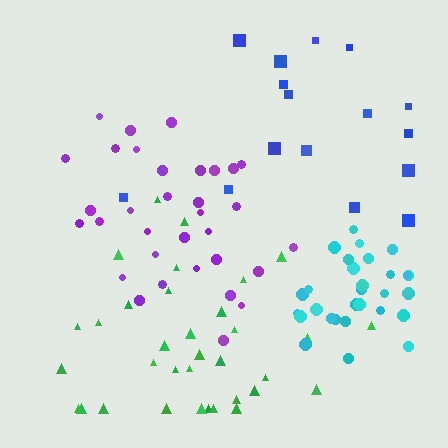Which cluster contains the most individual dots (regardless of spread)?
Green (34).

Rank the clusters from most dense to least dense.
cyan, purple, green, blue.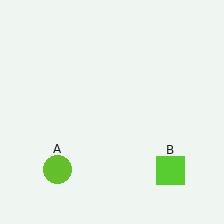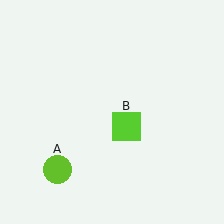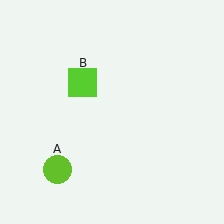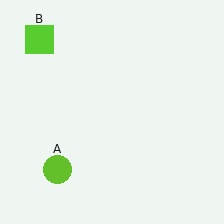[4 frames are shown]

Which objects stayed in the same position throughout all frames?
Lime circle (object A) remained stationary.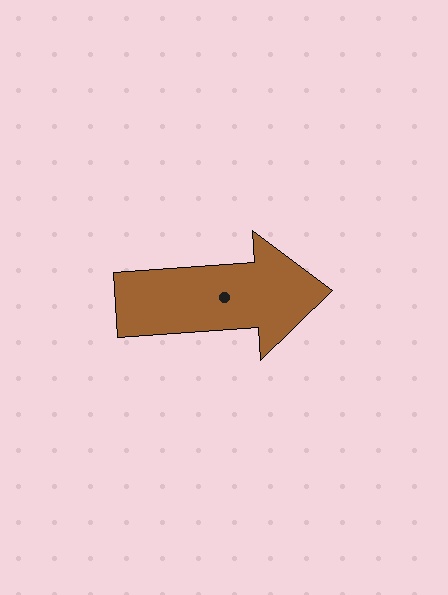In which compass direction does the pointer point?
East.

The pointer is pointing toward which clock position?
Roughly 3 o'clock.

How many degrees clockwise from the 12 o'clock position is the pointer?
Approximately 86 degrees.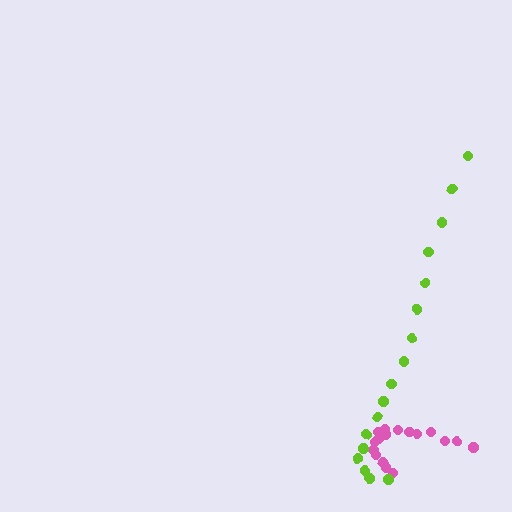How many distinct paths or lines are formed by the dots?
There are 2 distinct paths.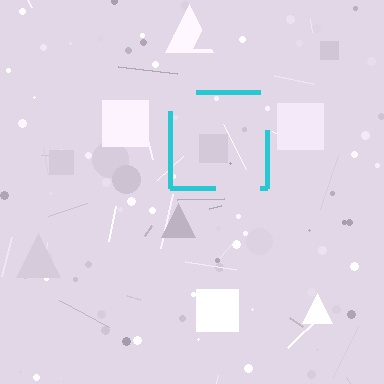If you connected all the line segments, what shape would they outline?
They would outline a square.